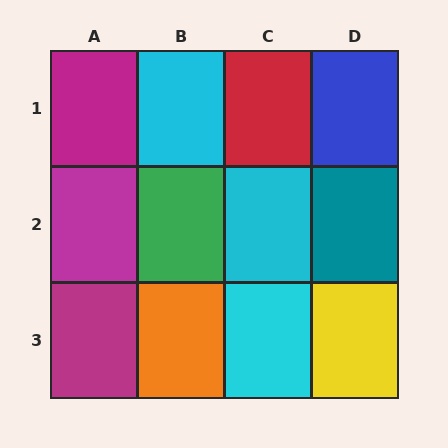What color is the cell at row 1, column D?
Blue.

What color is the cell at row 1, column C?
Red.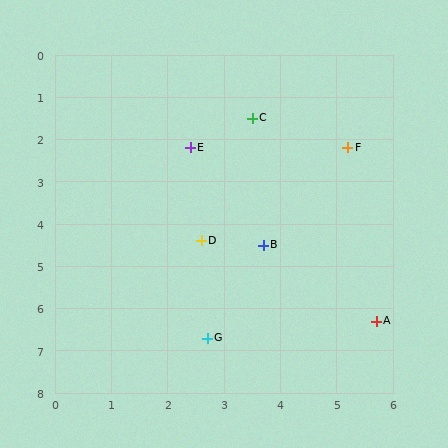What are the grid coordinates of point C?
Point C is at approximately (3.5, 1.5).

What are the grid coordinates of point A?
Point A is at approximately (5.7, 6.3).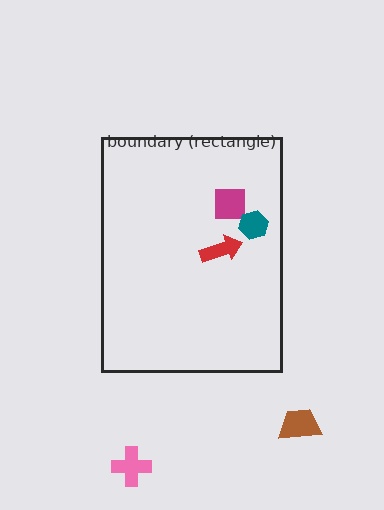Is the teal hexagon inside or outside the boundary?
Inside.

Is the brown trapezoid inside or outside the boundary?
Outside.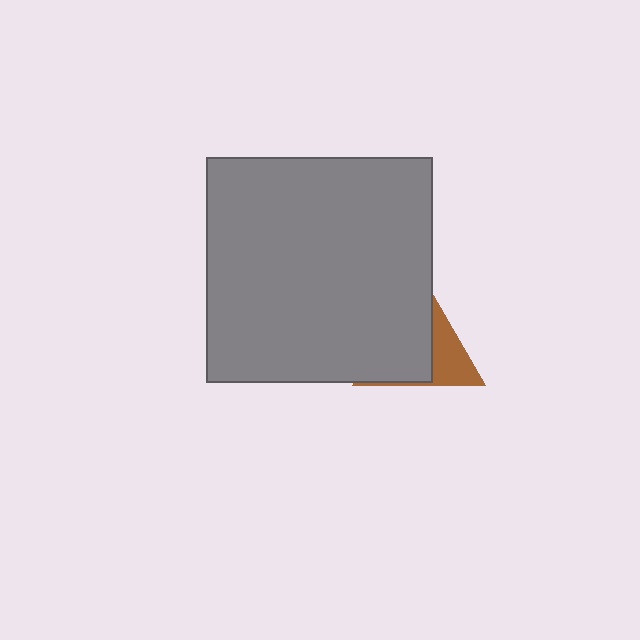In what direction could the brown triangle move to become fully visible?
The brown triangle could move right. That would shift it out from behind the gray square entirely.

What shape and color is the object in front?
The object in front is a gray square.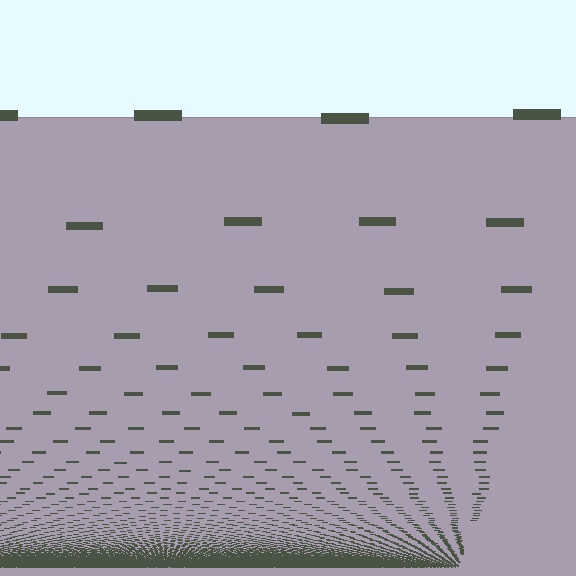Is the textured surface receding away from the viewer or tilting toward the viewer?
The surface appears to tilt toward the viewer. Texture elements get larger and sparser toward the top.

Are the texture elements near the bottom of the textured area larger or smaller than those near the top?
Smaller. The gradient is inverted — elements near the bottom are smaller and denser.